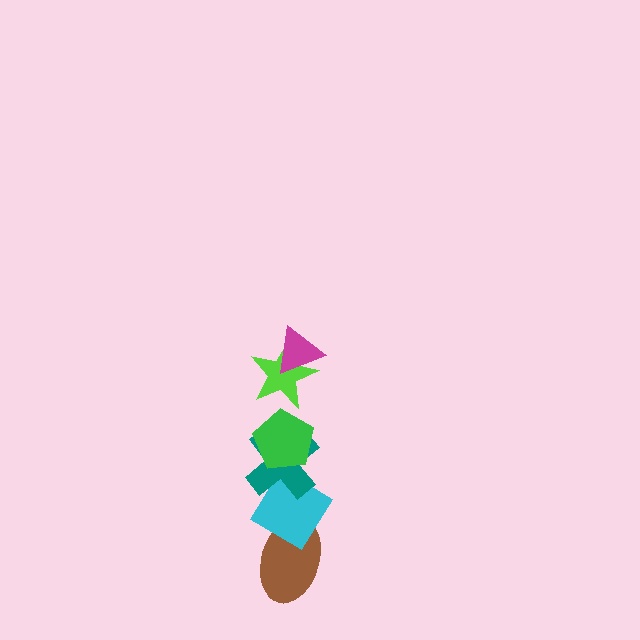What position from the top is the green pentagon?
The green pentagon is 3rd from the top.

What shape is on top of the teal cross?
The green pentagon is on top of the teal cross.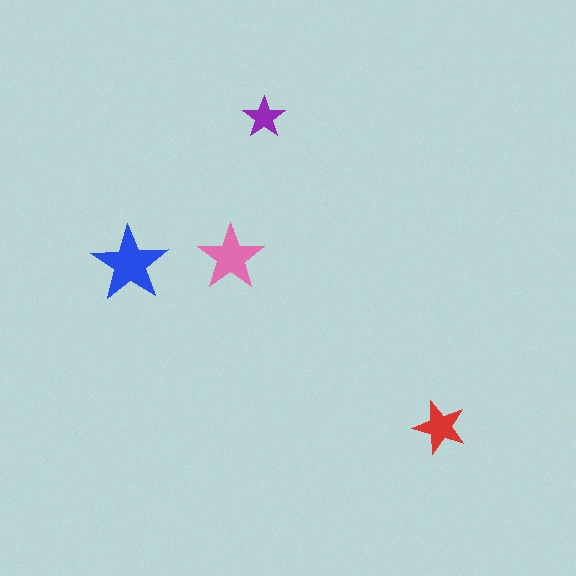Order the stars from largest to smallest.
the blue one, the pink one, the red one, the purple one.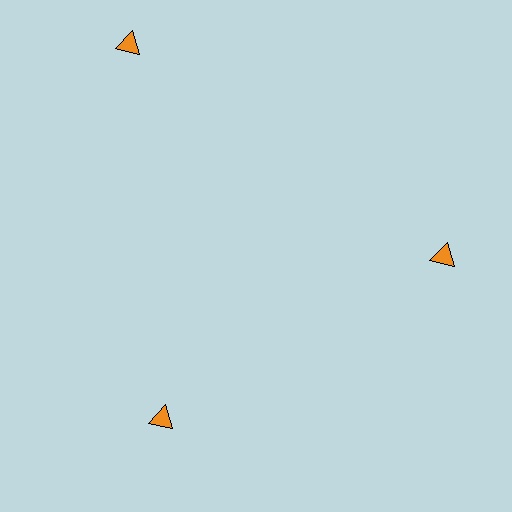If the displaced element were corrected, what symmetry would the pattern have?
It would have 3-fold rotational symmetry — the pattern would map onto itself every 120 degrees.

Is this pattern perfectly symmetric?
No. The 3 orange triangles are arranged in a ring, but one element near the 11 o'clock position is pushed outward from the center, breaking the 3-fold rotational symmetry.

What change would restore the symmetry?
The symmetry would be restored by moving it inward, back onto the ring so that all 3 triangles sit at equal angles and equal distance from the center.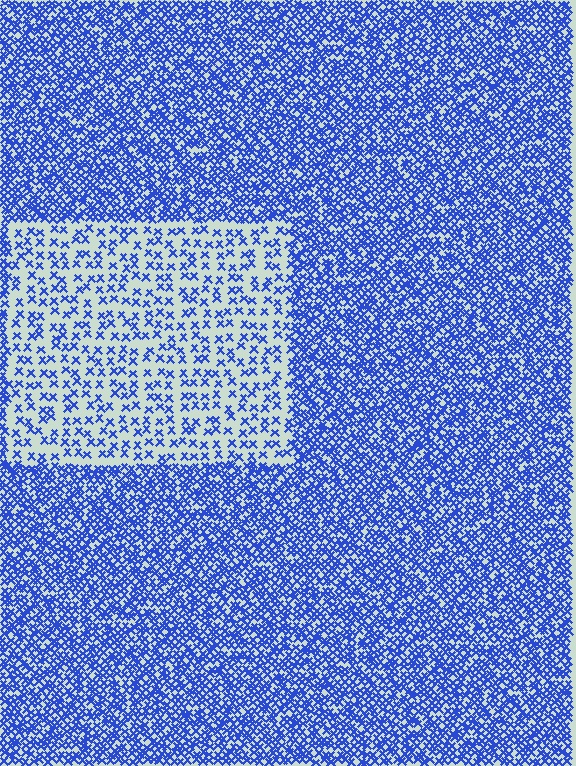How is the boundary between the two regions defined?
The boundary is defined by a change in element density (approximately 2.7x ratio). All elements are the same color, size, and shape.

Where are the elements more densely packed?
The elements are more densely packed outside the rectangle boundary.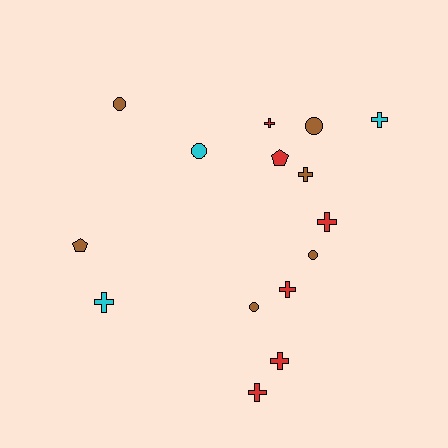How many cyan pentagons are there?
There are no cyan pentagons.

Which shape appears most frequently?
Cross, with 8 objects.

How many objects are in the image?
There are 15 objects.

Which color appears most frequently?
Red, with 6 objects.